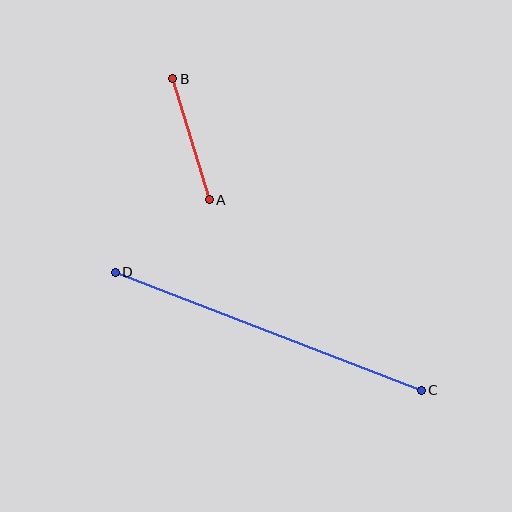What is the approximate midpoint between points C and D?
The midpoint is at approximately (268, 331) pixels.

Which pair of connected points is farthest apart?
Points C and D are farthest apart.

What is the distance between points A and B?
The distance is approximately 126 pixels.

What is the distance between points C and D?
The distance is approximately 328 pixels.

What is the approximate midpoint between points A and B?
The midpoint is at approximately (191, 139) pixels.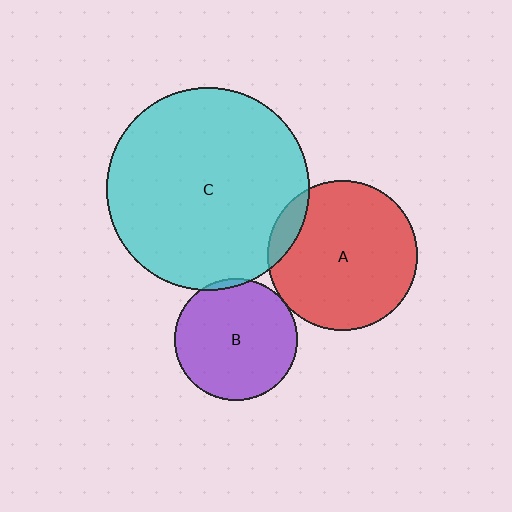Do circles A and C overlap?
Yes.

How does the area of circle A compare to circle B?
Approximately 1.5 times.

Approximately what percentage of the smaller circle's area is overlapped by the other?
Approximately 10%.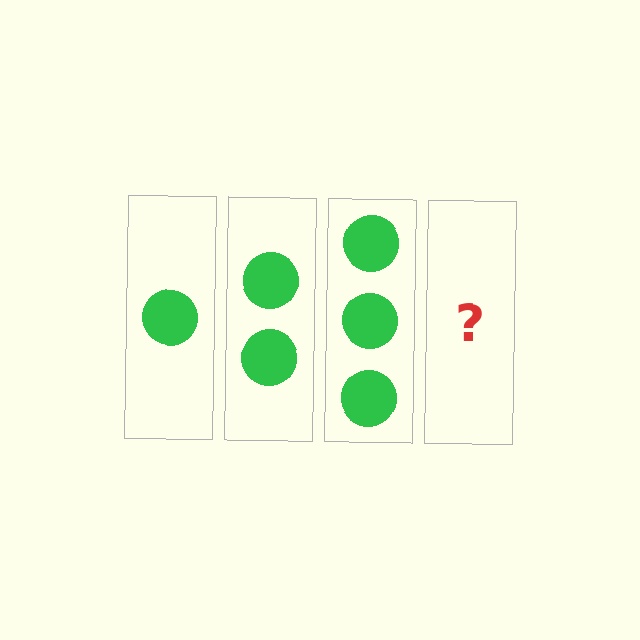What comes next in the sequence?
The next element should be 4 circles.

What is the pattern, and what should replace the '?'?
The pattern is that each step adds one more circle. The '?' should be 4 circles.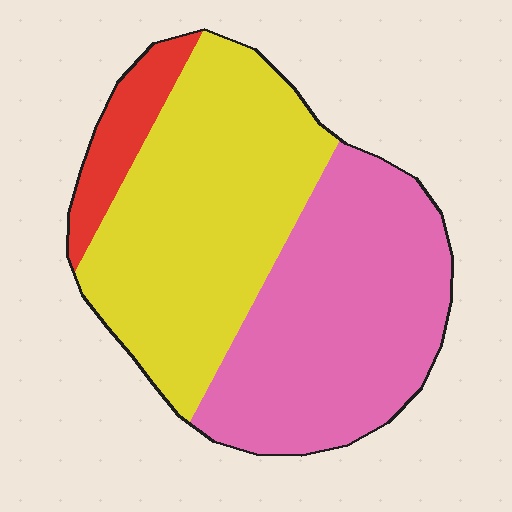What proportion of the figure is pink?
Pink covers about 45% of the figure.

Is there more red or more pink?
Pink.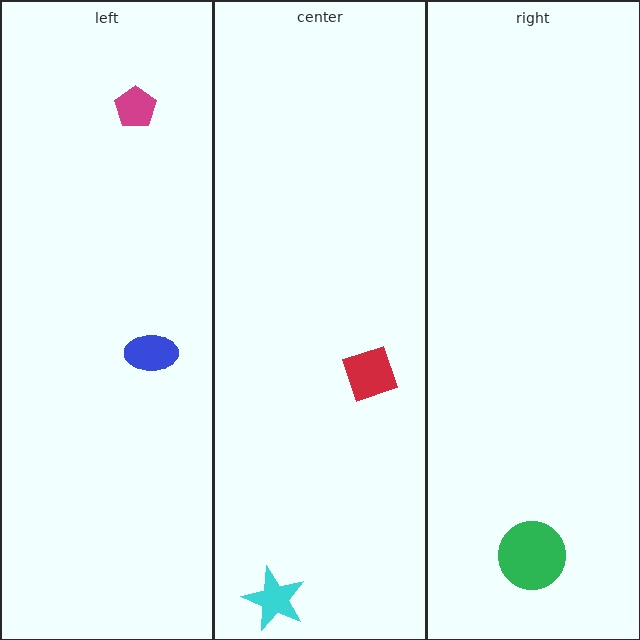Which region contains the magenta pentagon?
The left region.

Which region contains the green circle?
The right region.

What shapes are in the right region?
The green circle.